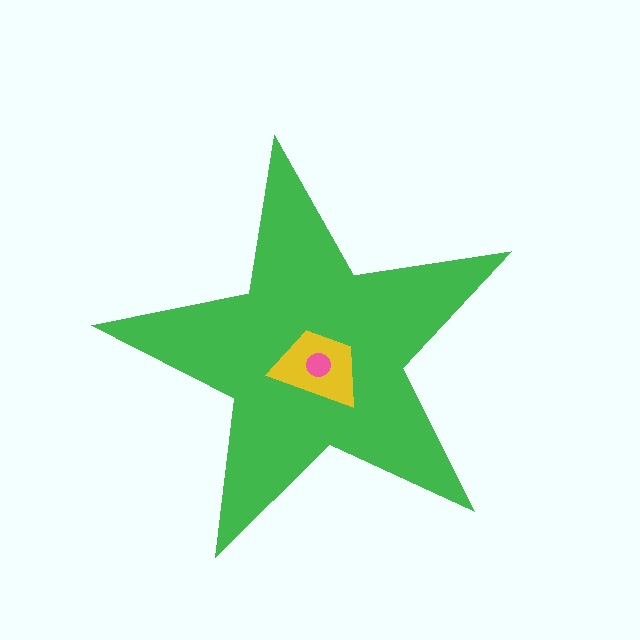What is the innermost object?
The pink circle.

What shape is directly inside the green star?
The yellow trapezoid.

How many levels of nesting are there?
3.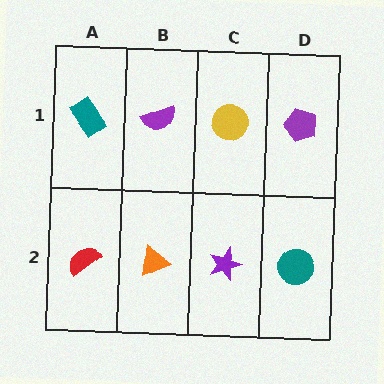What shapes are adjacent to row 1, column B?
An orange triangle (row 2, column B), a teal rectangle (row 1, column A), a yellow circle (row 1, column C).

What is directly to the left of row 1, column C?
A purple semicircle.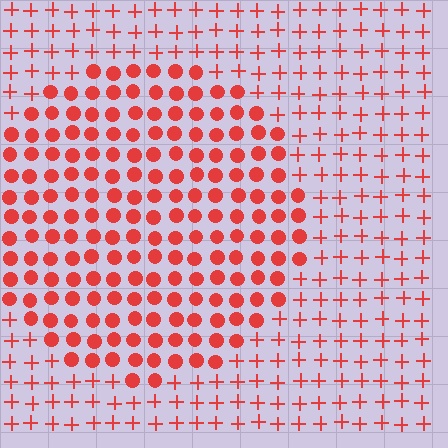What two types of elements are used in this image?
The image uses circles inside the circle region and plus signs outside it.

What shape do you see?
I see a circle.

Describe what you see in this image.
The image is filled with small red elements arranged in a uniform grid. A circle-shaped region contains circles, while the surrounding area contains plus signs. The boundary is defined purely by the change in element shape.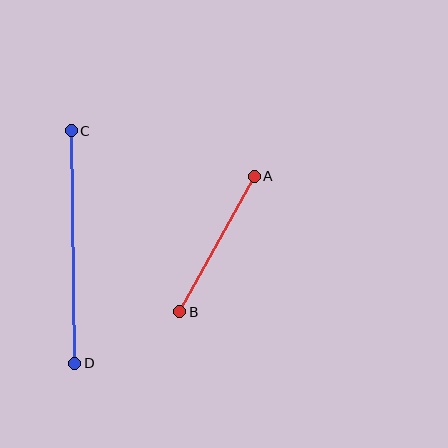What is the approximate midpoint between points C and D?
The midpoint is at approximately (73, 247) pixels.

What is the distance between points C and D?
The distance is approximately 232 pixels.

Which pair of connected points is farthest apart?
Points C and D are farthest apart.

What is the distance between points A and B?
The distance is approximately 154 pixels.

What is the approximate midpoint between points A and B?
The midpoint is at approximately (217, 244) pixels.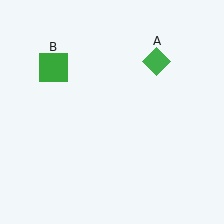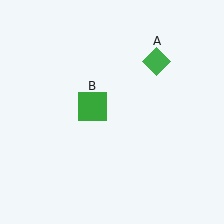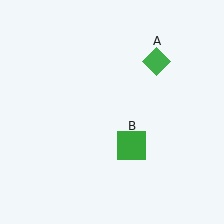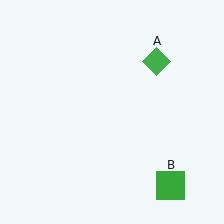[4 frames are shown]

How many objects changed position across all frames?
1 object changed position: green square (object B).